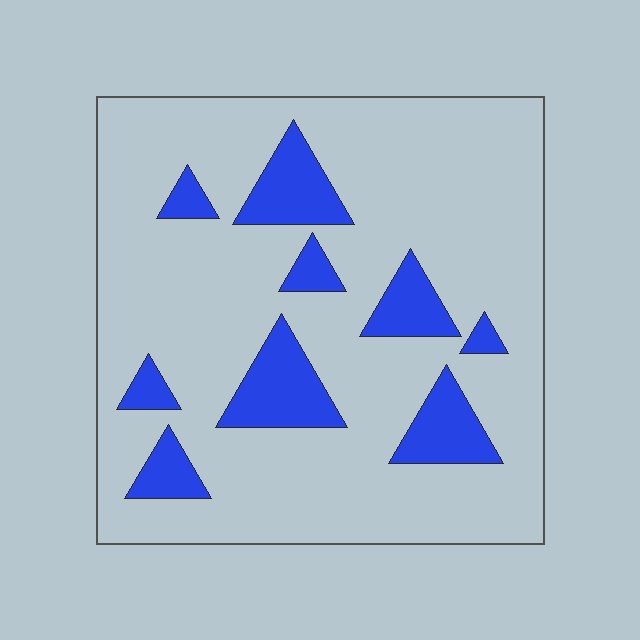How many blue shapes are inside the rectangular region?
9.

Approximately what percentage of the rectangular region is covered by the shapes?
Approximately 15%.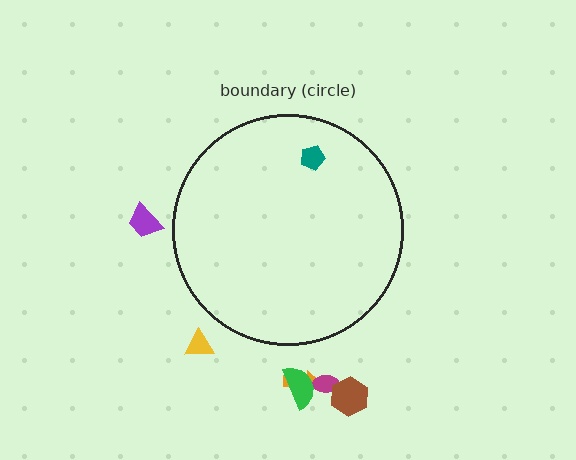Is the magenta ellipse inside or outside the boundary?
Outside.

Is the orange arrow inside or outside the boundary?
Outside.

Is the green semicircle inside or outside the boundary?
Outside.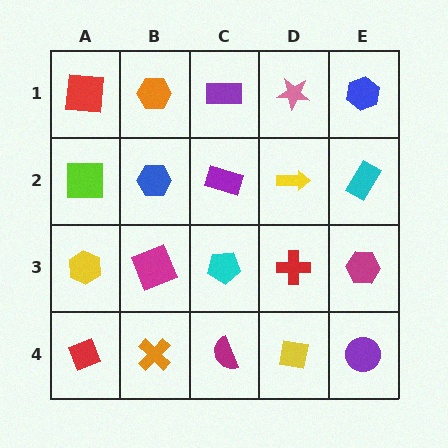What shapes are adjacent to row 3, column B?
A blue hexagon (row 2, column B), an orange cross (row 4, column B), a yellow hexagon (row 3, column A), a cyan pentagon (row 3, column C).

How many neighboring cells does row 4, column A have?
2.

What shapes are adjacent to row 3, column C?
A purple rectangle (row 2, column C), a magenta semicircle (row 4, column C), a magenta square (row 3, column B), a red cross (row 3, column D).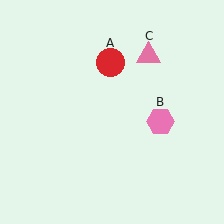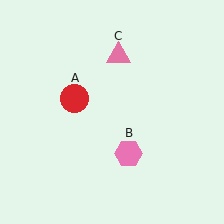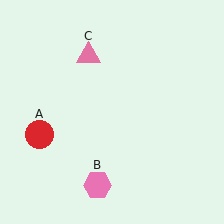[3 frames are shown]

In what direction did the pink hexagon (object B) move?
The pink hexagon (object B) moved down and to the left.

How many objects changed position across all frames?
3 objects changed position: red circle (object A), pink hexagon (object B), pink triangle (object C).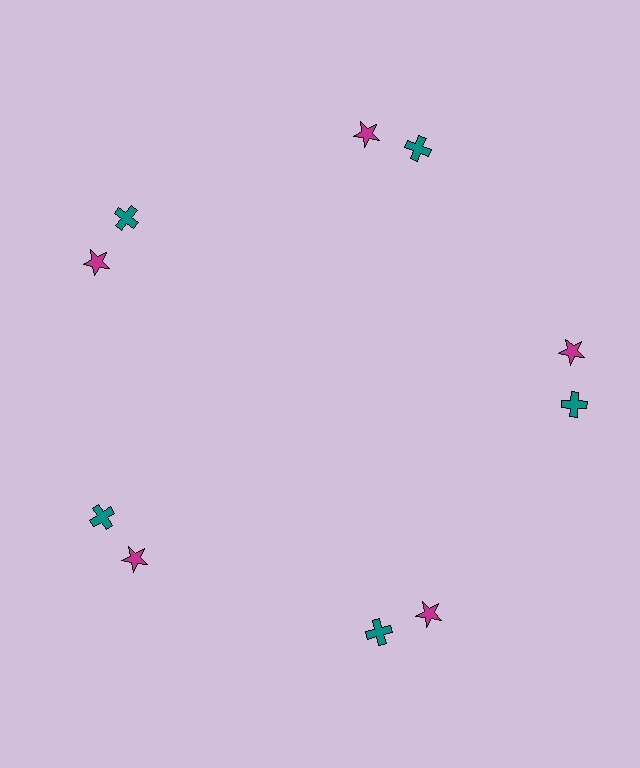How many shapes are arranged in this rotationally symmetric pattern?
There are 10 shapes, arranged in 5 groups of 2.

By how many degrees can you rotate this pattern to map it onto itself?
The pattern maps onto itself every 72 degrees of rotation.